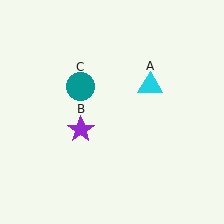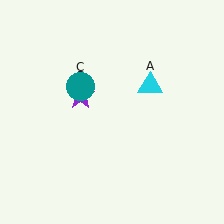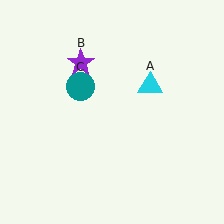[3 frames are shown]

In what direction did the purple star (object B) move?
The purple star (object B) moved up.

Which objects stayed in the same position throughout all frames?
Cyan triangle (object A) and teal circle (object C) remained stationary.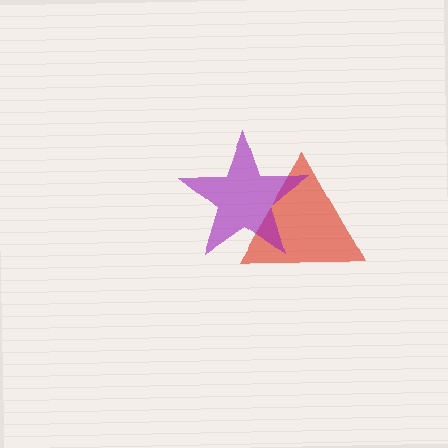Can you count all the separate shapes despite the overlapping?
Yes, there are 2 separate shapes.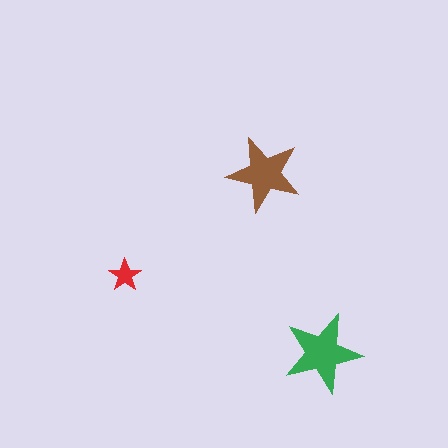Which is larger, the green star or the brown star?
The green one.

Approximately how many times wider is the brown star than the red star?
About 2 times wider.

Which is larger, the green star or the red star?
The green one.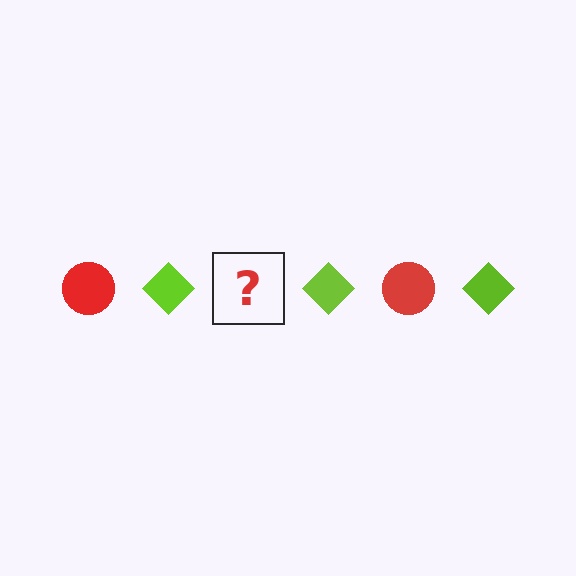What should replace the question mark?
The question mark should be replaced with a red circle.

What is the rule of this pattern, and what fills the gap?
The rule is that the pattern alternates between red circle and lime diamond. The gap should be filled with a red circle.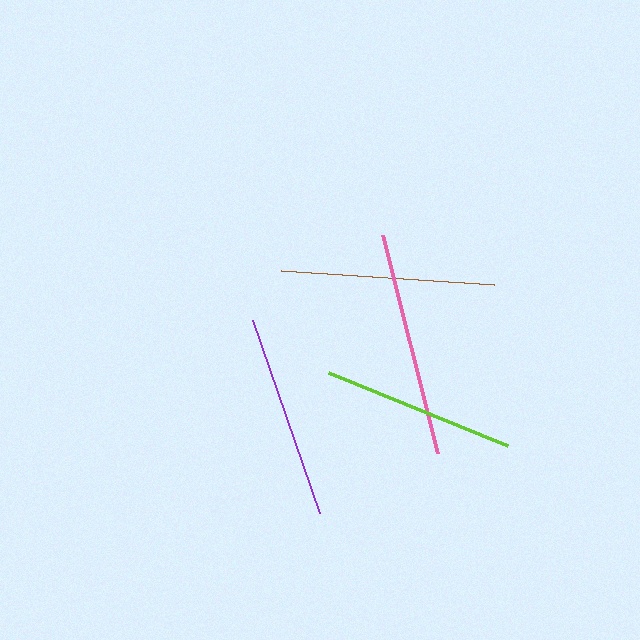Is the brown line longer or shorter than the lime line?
The brown line is longer than the lime line.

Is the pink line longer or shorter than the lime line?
The pink line is longer than the lime line.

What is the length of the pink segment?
The pink segment is approximately 225 pixels long.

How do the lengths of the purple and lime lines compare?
The purple and lime lines are approximately the same length.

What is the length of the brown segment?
The brown segment is approximately 213 pixels long.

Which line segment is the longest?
The pink line is the longest at approximately 225 pixels.